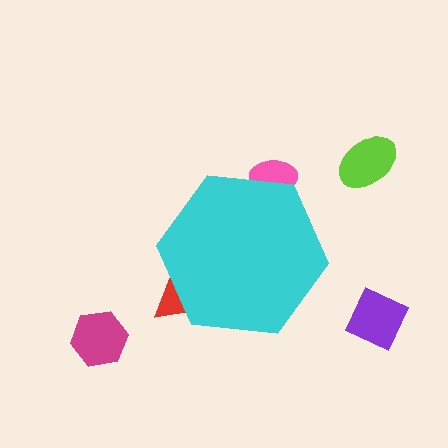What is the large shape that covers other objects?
A cyan hexagon.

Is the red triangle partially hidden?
Yes, the red triangle is partially hidden behind the cyan hexagon.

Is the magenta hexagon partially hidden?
No, the magenta hexagon is fully visible.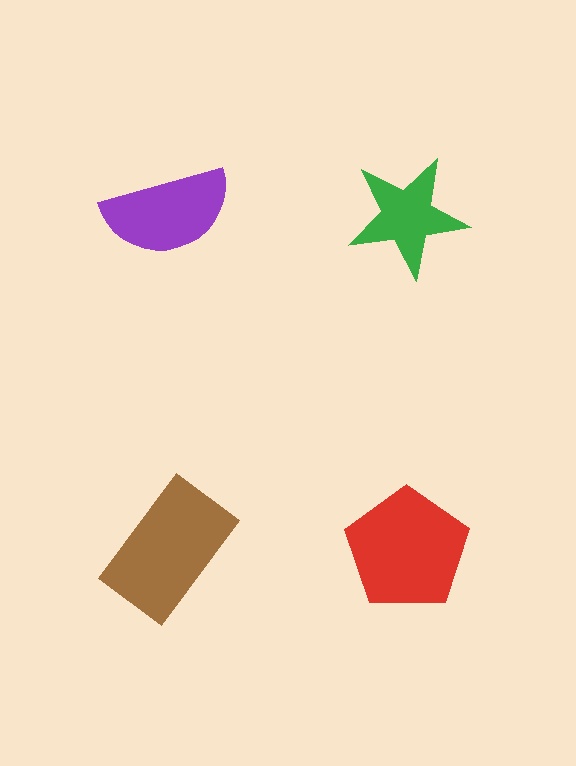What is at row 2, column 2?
A red pentagon.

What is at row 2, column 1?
A brown rectangle.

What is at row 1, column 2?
A green star.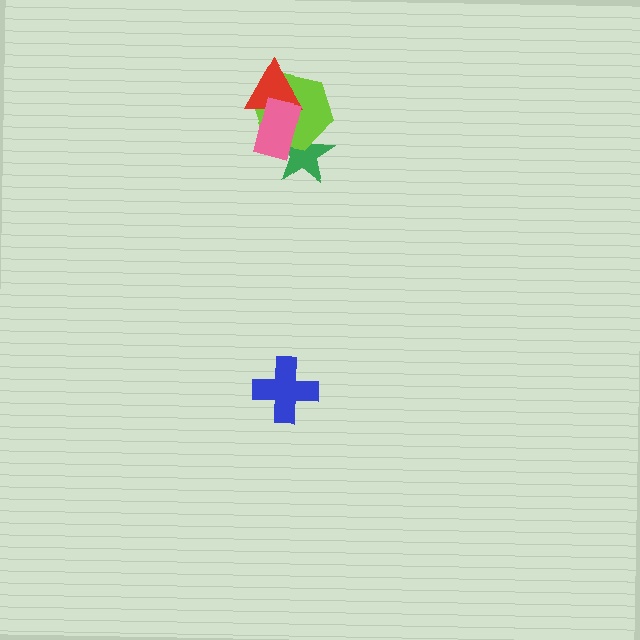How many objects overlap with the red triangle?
2 objects overlap with the red triangle.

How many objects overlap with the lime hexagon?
3 objects overlap with the lime hexagon.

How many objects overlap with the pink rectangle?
3 objects overlap with the pink rectangle.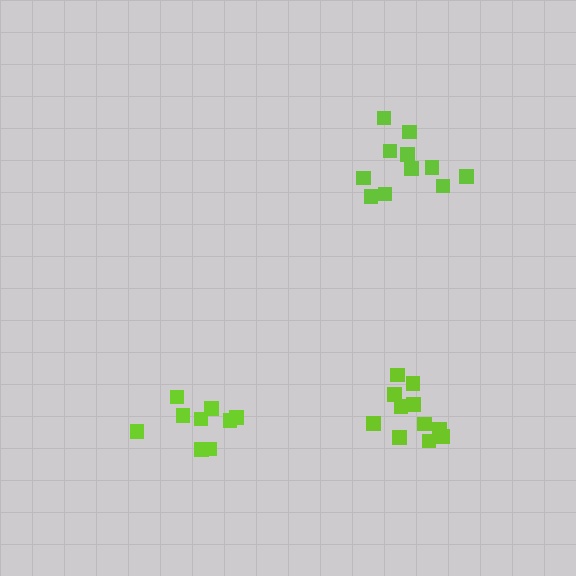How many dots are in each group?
Group 1: 11 dots, Group 2: 10 dots, Group 3: 11 dots (32 total).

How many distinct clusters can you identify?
There are 3 distinct clusters.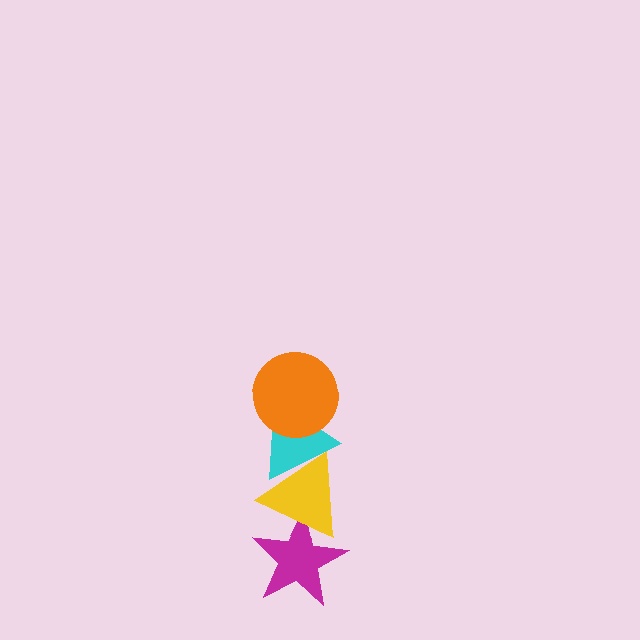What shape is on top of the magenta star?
The yellow triangle is on top of the magenta star.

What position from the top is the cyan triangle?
The cyan triangle is 2nd from the top.